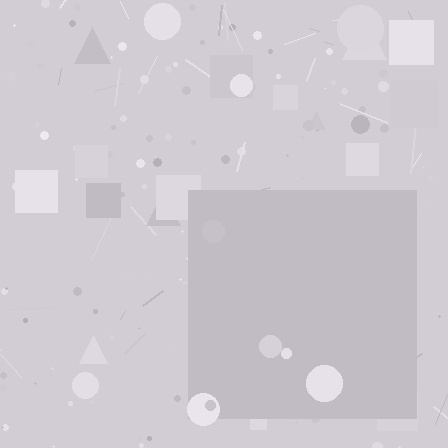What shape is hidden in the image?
A square is hidden in the image.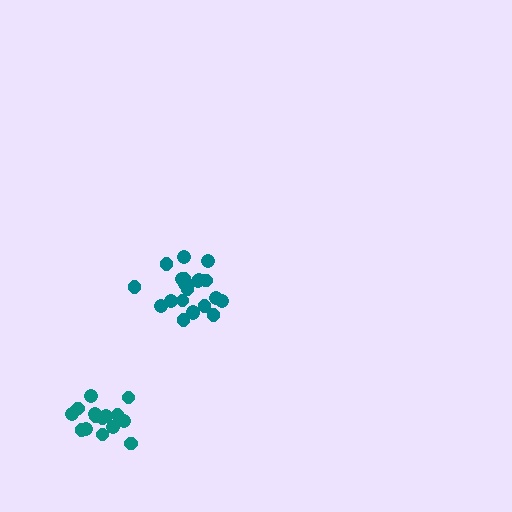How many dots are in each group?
Group 1: 21 dots, Group 2: 15 dots (36 total).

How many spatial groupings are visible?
There are 2 spatial groupings.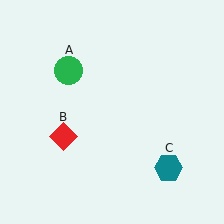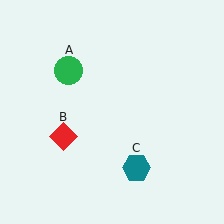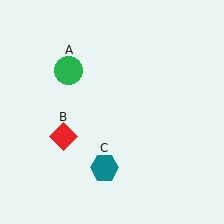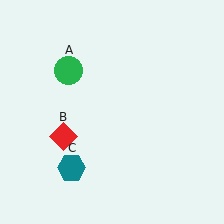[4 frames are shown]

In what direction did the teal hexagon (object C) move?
The teal hexagon (object C) moved left.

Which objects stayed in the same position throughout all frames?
Green circle (object A) and red diamond (object B) remained stationary.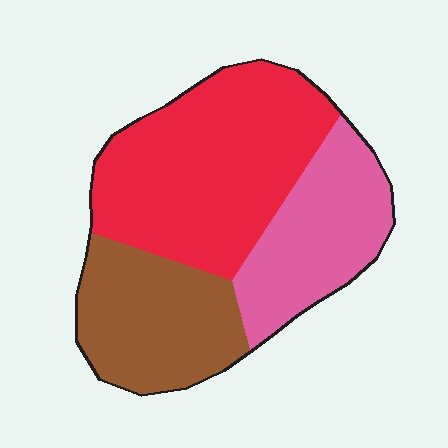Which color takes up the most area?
Red, at roughly 45%.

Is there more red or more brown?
Red.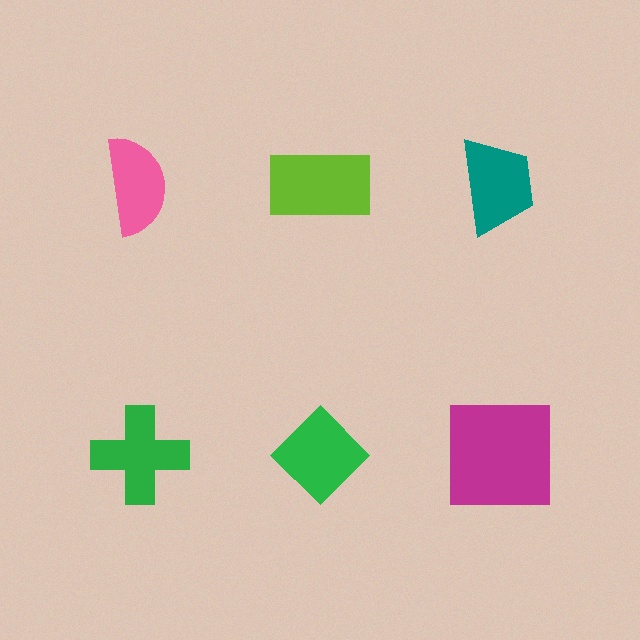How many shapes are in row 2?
3 shapes.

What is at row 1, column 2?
A lime rectangle.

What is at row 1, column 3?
A teal trapezoid.